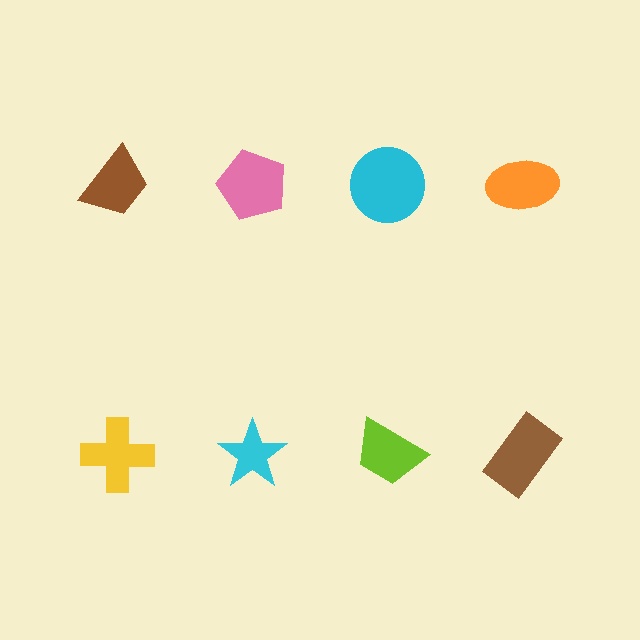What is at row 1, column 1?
A brown trapezoid.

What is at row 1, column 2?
A pink pentagon.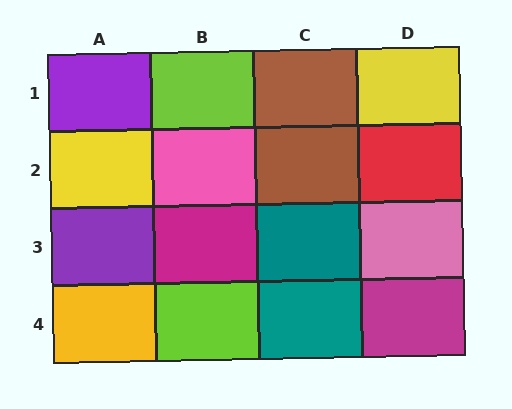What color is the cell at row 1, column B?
Lime.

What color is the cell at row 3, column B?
Magenta.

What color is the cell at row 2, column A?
Yellow.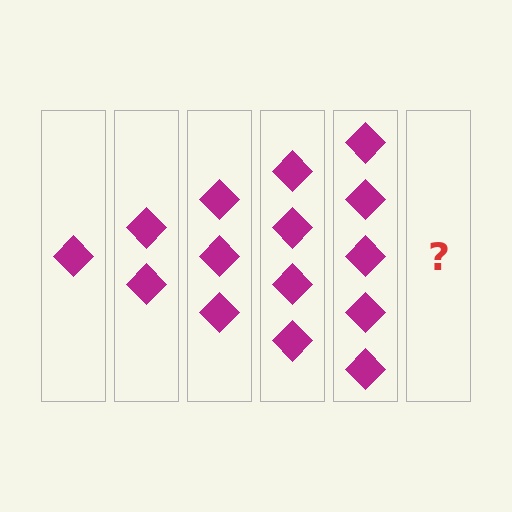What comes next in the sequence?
The next element should be 6 diamonds.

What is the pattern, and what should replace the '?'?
The pattern is that each step adds one more diamond. The '?' should be 6 diamonds.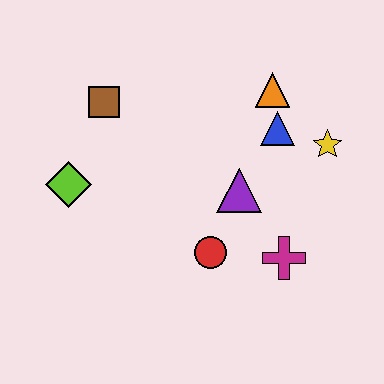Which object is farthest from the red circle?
The brown square is farthest from the red circle.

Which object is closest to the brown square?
The lime diamond is closest to the brown square.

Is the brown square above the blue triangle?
Yes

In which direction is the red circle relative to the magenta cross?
The red circle is to the left of the magenta cross.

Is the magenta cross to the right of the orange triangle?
Yes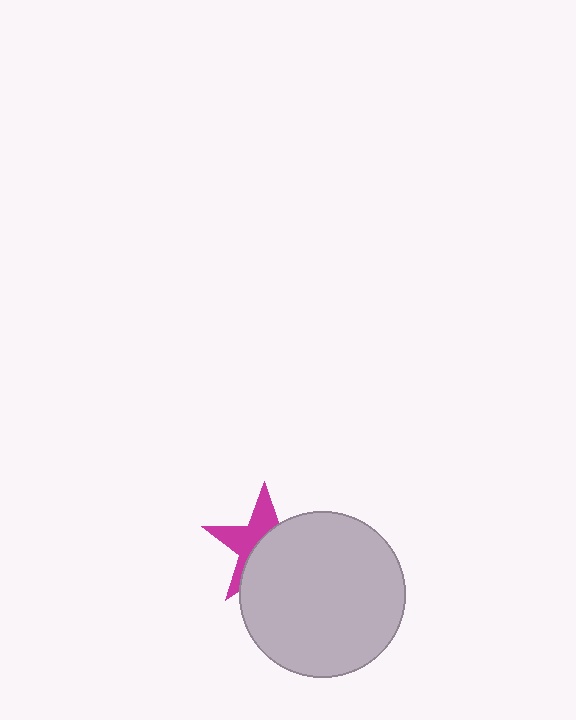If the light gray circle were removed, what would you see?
You would see the complete magenta star.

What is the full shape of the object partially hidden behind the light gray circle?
The partially hidden object is a magenta star.